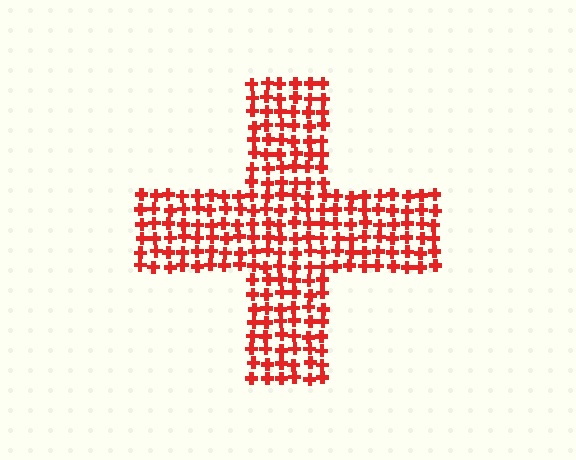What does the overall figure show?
The overall figure shows a cross.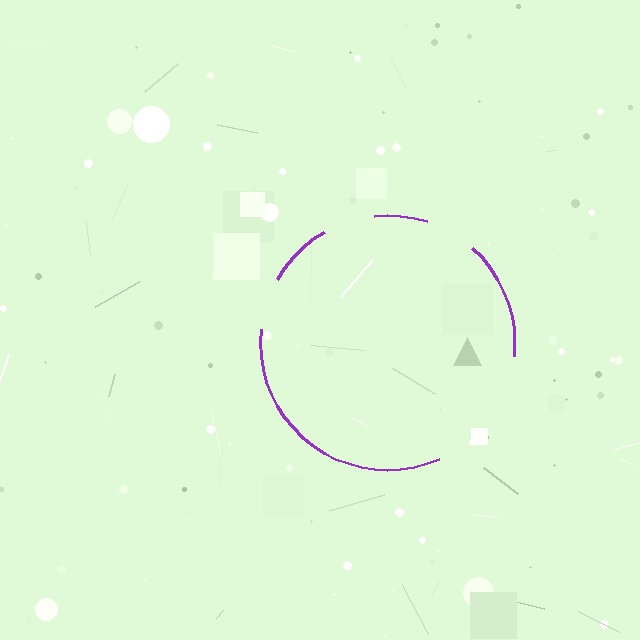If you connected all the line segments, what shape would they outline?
They would outline a circle.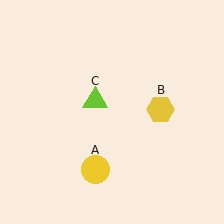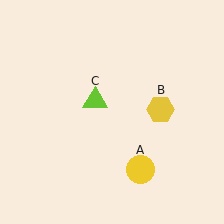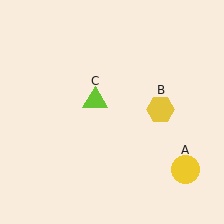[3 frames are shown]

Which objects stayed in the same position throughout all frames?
Yellow hexagon (object B) and lime triangle (object C) remained stationary.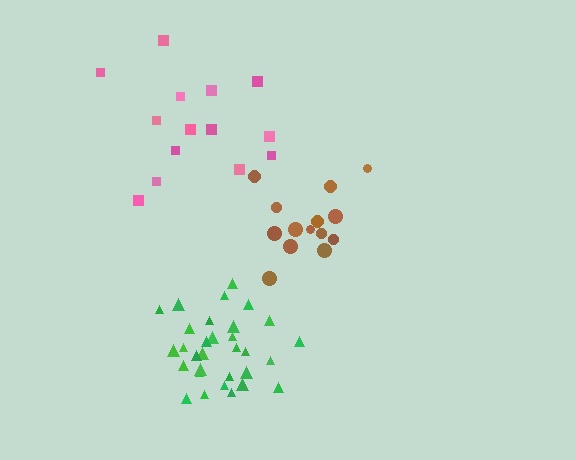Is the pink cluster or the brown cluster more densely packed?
Brown.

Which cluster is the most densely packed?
Green.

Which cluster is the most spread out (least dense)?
Pink.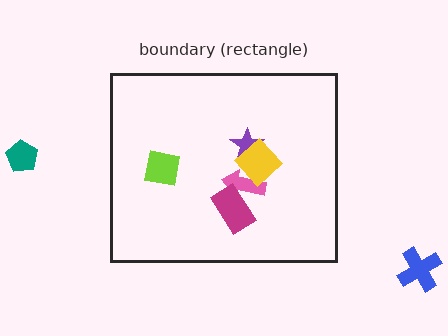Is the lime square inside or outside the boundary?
Inside.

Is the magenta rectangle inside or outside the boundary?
Inside.